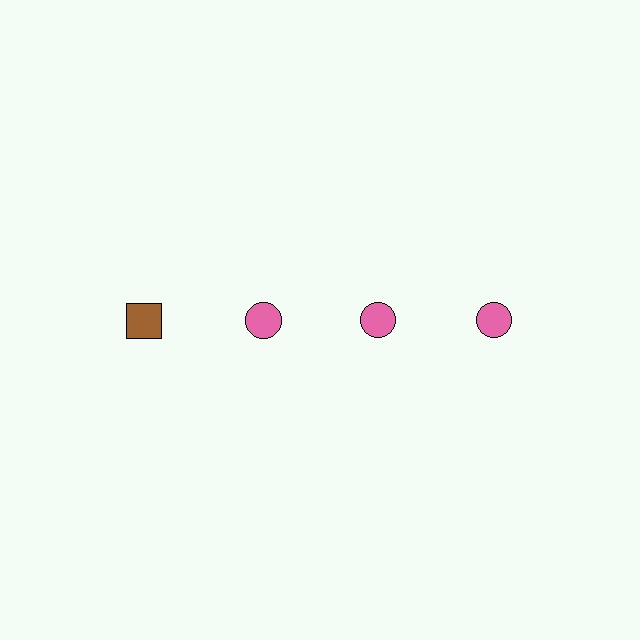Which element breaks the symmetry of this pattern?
The brown square in the top row, leftmost column breaks the symmetry. All other shapes are pink circles.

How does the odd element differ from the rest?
It differs in both color (brown instead of pink) and shape (square instead of circle).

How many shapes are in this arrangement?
There are 4 shapes arranged in a grid pattern.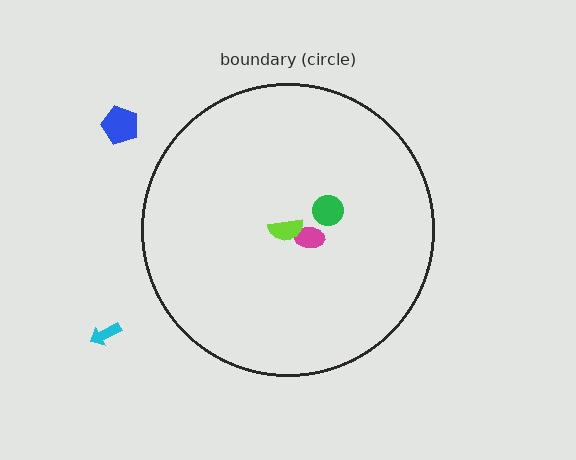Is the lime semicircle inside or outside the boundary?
Inside.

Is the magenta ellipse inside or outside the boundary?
Inside.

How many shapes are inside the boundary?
3 inside, 2 outside.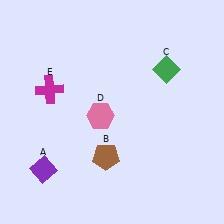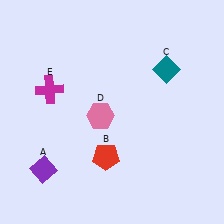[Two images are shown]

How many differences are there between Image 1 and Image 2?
There are 2 differences between the two images.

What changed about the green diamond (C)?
In Image 1, C is green. In Image 2, it changed to teal.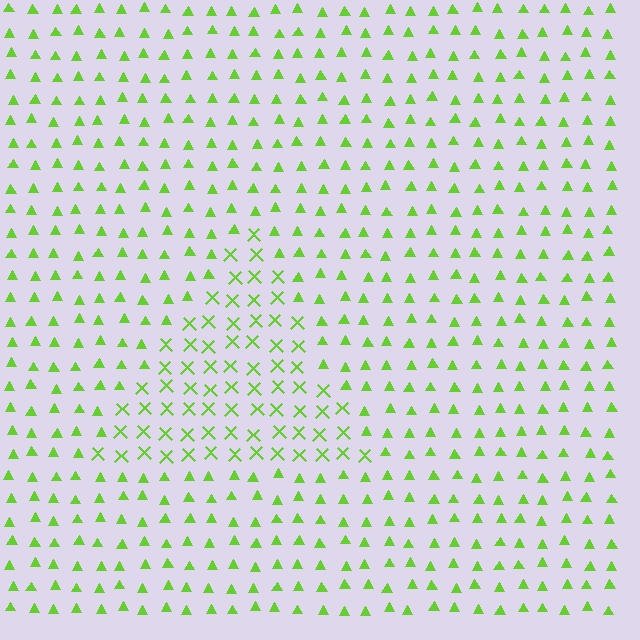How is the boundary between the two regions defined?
The boundary is defined by a change in element shape: X marks inside vs. triangles outside. All elements share the same color and spacing.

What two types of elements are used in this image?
The image uses X marks inside the triangle region and triangles outside it.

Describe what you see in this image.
The image is filled with small lime elements arranged in a uniform grid. A triangle-shaped region contains X marks, while the surrounding area contains triangles. The boundary is defined purely by the change in element shape.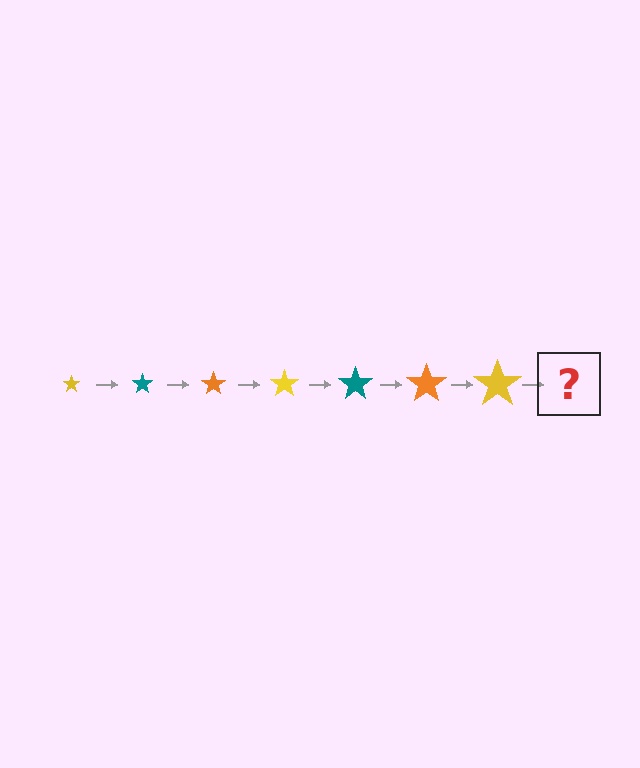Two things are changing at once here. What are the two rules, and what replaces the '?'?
The two rules are that the star grows larger each step and the color cycles through yellow, teal, and orange. The '?' should be a teal star, larger than the previous one.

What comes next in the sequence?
The next element should be a teal star, larger than the previous one.